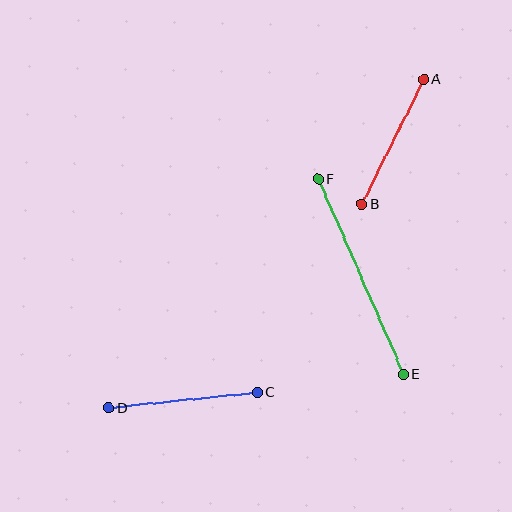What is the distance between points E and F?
The distance is approximately 213 pixels.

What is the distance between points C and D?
The distance is approximately 149 pixels.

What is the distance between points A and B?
The distance is approximately 139 pixels.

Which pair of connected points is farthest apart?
Points E and F are farthest apart.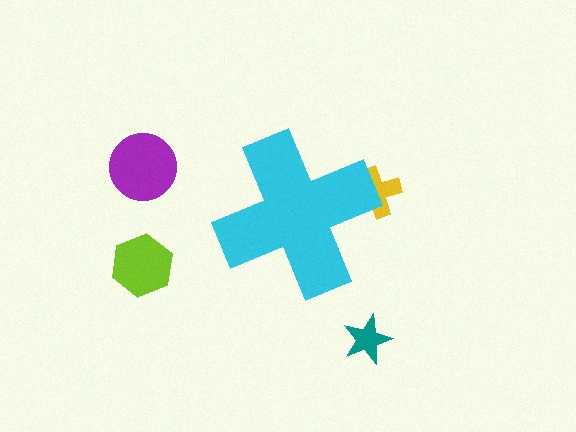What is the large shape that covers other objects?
A cyan cross.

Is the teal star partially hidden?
No, the teal star is fully visible.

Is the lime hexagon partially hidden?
No, the lime hexagon is fully visible.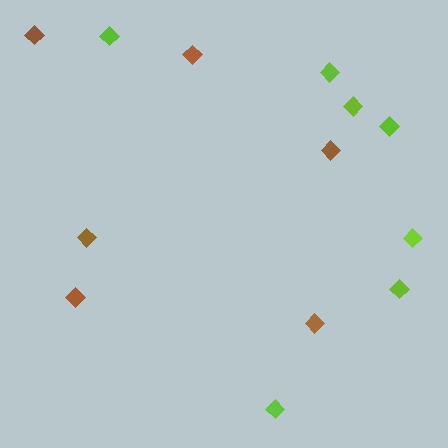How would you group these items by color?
There are 2 groups: one group of brown diamonds (6) and one group of lime diamonds (7).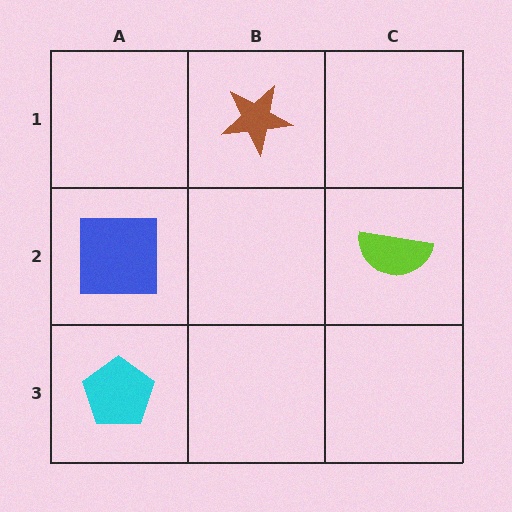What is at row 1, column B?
A brown star.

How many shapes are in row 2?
2 shapes.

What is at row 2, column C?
A lime semicircle.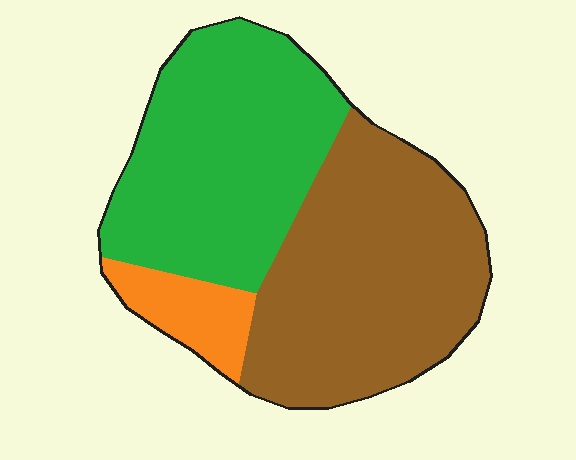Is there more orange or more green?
Green.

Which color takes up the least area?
Orange, at roughly 10%.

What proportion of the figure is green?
Green covers around 45% of the figure.